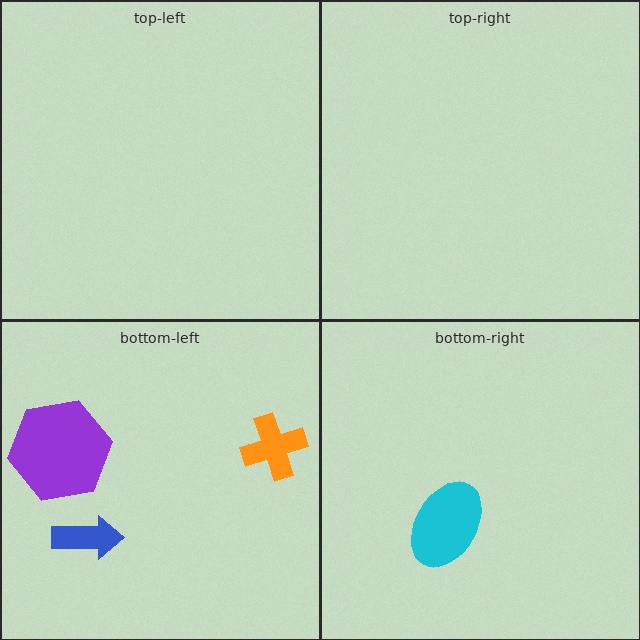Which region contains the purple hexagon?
The bottom-left region.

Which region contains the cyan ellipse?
The bottom-right region.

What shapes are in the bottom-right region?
The cyan ellipse.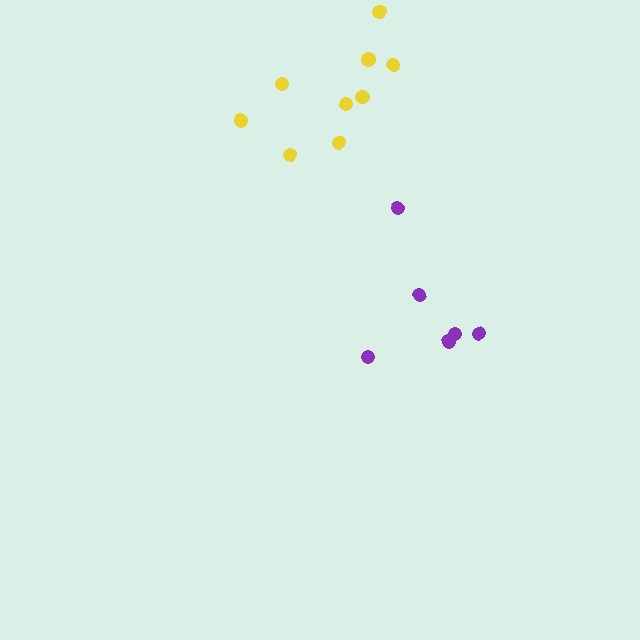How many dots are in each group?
Group 1: 6 dots, Group 2: 9 dots (15 total).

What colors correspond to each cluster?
The clusters are colored: purple, yellow.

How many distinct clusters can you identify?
There are 2 distinct clusters.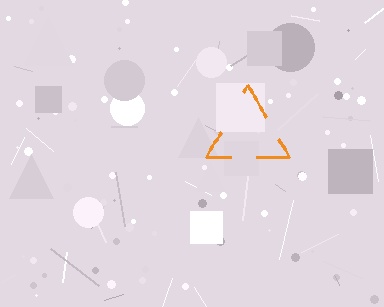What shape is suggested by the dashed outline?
The dashed outline suggests a triangle.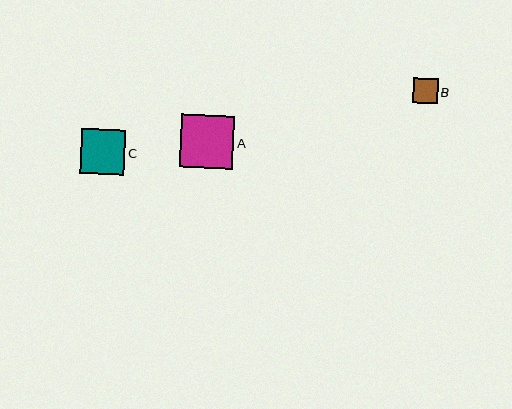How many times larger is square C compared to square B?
Square C is approximately 1.8 times the size of square B.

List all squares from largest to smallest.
From largest to smallest: A, C, B.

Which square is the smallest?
Square B is the smallest with a size of approximately 25 pixels.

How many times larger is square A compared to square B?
Square A is approximately 2.1 times the size of square B.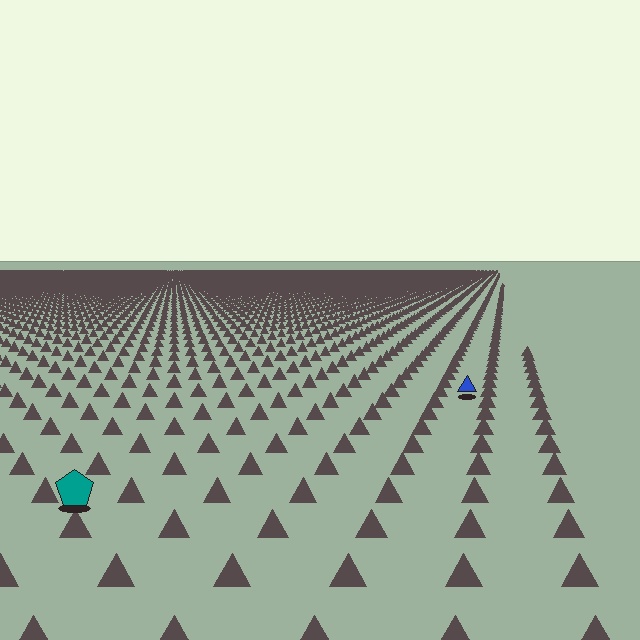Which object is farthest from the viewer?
The blue triangle is farthest from the viewer. It appears smaller and the ground texture around it is denser.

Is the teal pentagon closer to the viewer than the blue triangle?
Yes. The teal pentagon is closer — you can tell from the texture gradient: the ground texture is coarser near it.